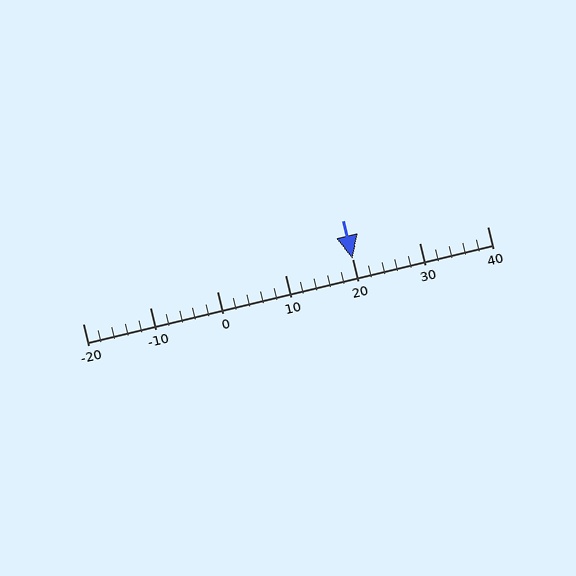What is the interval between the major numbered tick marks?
The major tick marks are spaced 10 units apart.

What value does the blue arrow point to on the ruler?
The blue arrow points to approximately 20.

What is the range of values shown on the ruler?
The ruler shows values from -20 to 40.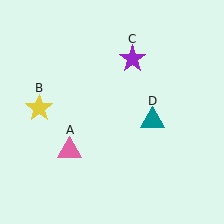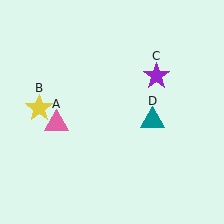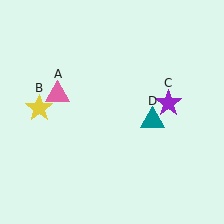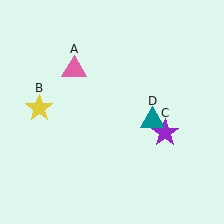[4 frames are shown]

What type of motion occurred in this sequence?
The pink triangle (object A), purple star (object C) rotated clockwise around the center of the scene.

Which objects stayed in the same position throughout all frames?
Yellow star (object B) and teal triangle (object D) remained stationary.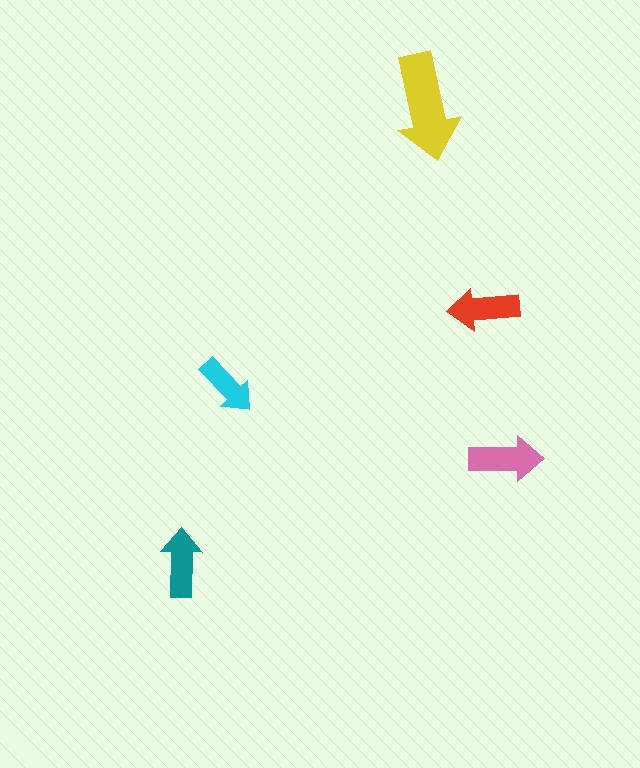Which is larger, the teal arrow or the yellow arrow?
The yellow one.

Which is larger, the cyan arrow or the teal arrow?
The teal one.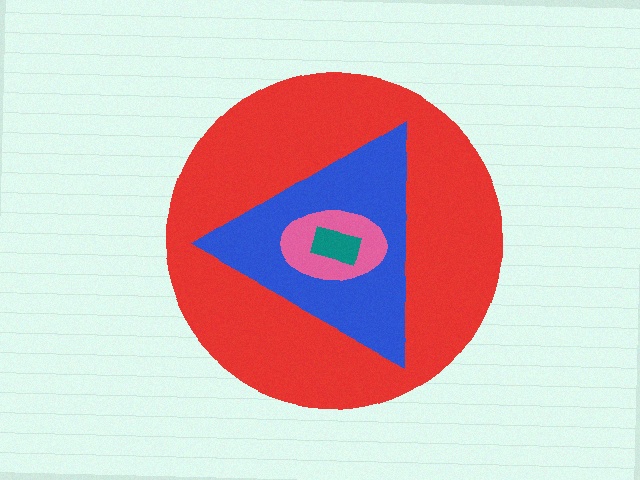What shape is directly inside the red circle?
The blue triangle.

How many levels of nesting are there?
4.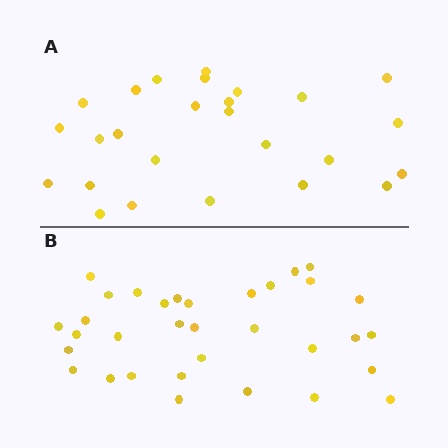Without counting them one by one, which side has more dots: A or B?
Region B (the bottom region) has more dots.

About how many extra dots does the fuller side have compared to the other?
Region B has roughly 8 or so more dots than region A.